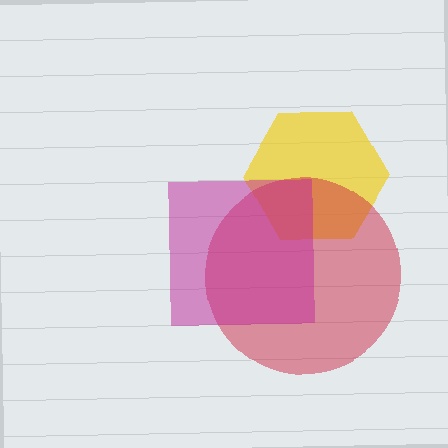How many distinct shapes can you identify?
There are 3 distinct shapes: a yellow hexagon, a red circle, a magenta square.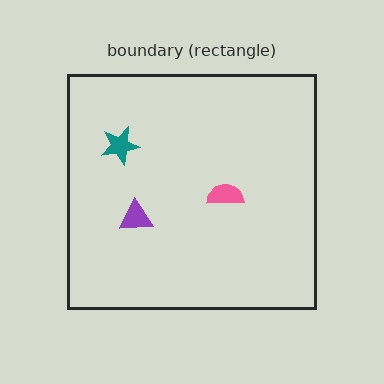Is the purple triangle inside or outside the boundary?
Inside.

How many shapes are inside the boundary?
3 inside, 0 outside.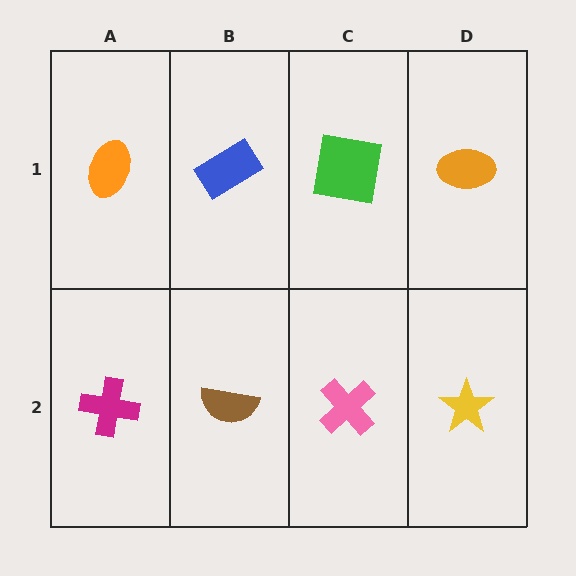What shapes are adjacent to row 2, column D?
An orange ellipse (row 1, column D), a pink cross (row 2, column C).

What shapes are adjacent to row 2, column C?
A green square (row 1, column C), a brown semicircle (row 2, column B), a yellow star (row 2, column D).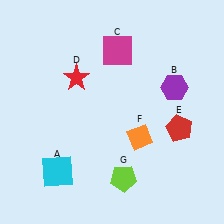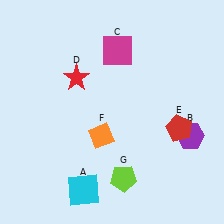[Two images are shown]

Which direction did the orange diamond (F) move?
The orange diamond (F) moved left.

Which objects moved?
The objects that moved are: the cyan square (A), the purple hexagon (B), the orange diamond (F).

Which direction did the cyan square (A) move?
The cyan square (A) moved right.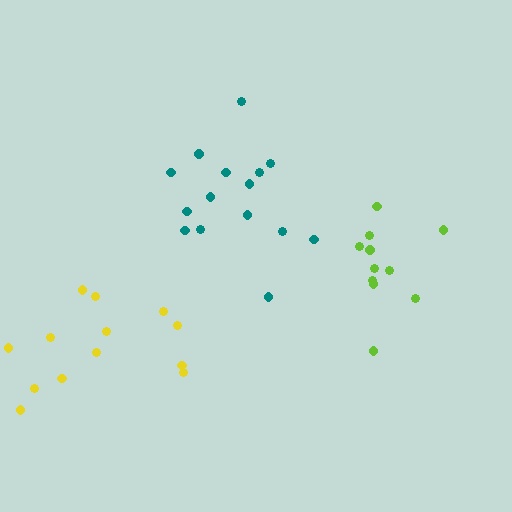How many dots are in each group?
Group 1: 13 dots, Group 2: 15 dots, Group 3: 11 dots (39 total).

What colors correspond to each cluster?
The clusters are colored: yellow, teal, lime.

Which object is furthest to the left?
The yellow cluster is leftmost.